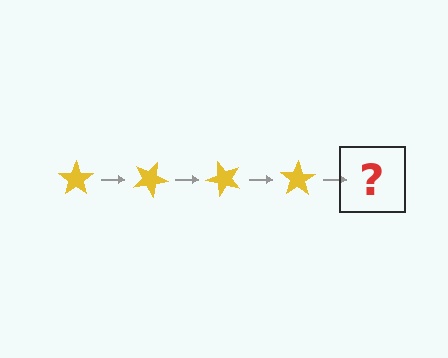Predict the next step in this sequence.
The next step is a yellow star rotated 100 degrees.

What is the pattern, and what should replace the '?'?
The pattern is that the star rotates 25 degrees each step. The '?' should be a yellow star rotated 100 degrees.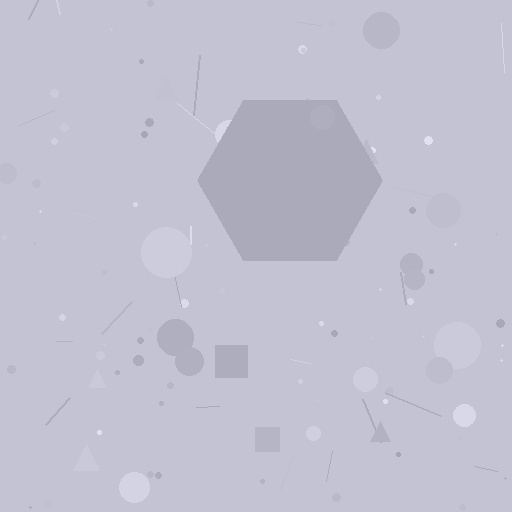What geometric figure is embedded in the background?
A hexagon is embedded in the background.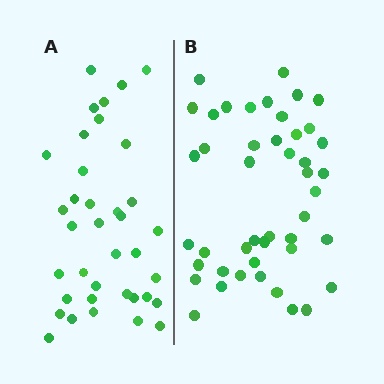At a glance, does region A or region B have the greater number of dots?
Region B (the right region) has more dots.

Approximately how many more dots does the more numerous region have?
Region B has roughly 8 or so more dots than region A.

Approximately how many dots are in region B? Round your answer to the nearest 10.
About 40 dots. (The exact count is 45, which rounds to 40.)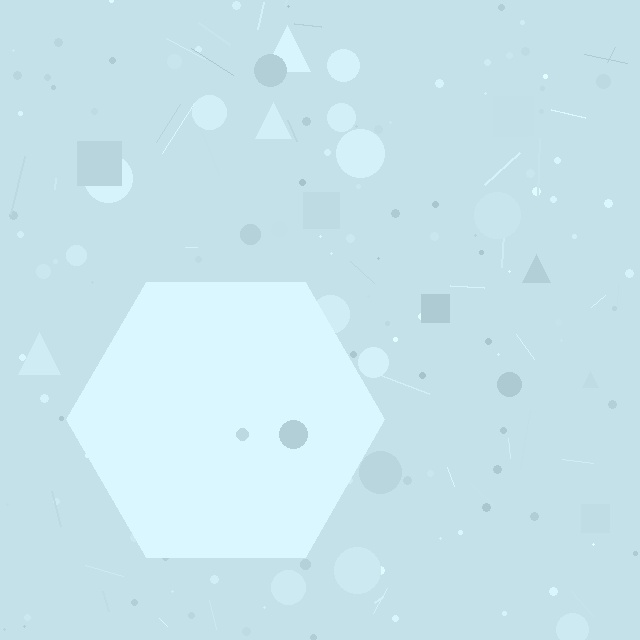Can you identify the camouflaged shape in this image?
The camouflaged shape is a hexagon.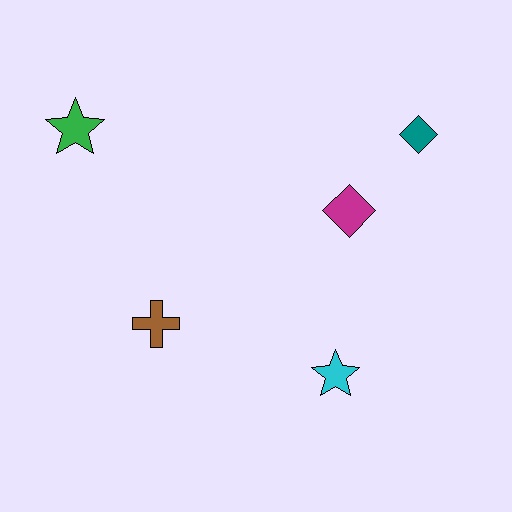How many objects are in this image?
There are 5 objects.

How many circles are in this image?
There are no circles.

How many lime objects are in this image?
There are no lime objects.